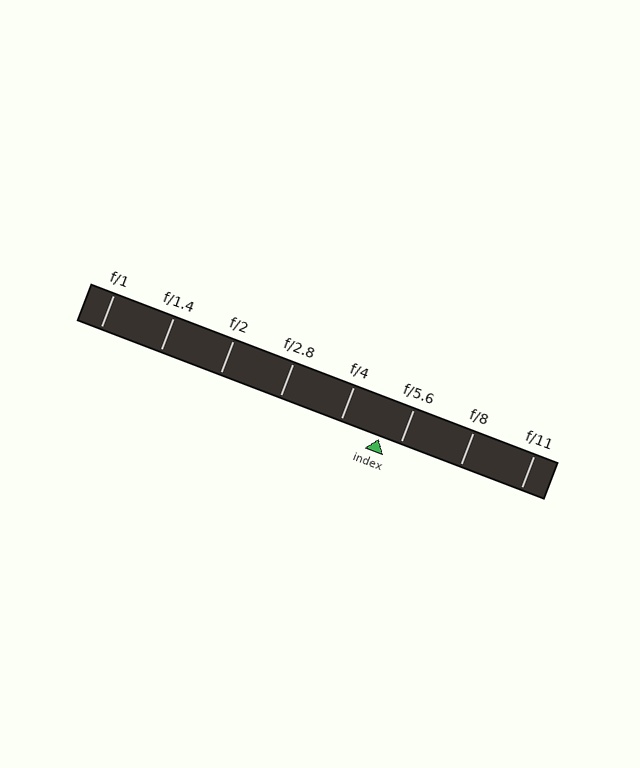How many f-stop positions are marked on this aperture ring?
There are 8 f-stop positions marked.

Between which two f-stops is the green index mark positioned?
The index mark is between f/4 and f/5.6.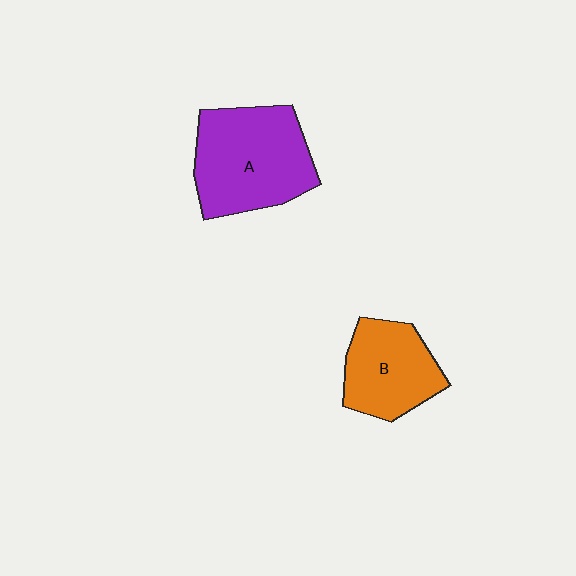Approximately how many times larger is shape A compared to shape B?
Approximately 1.4 times.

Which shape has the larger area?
Shape A (purple).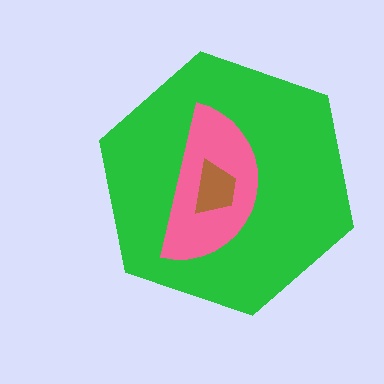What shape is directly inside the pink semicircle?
The brown trapezoid.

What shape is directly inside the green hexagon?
The pink semicircle.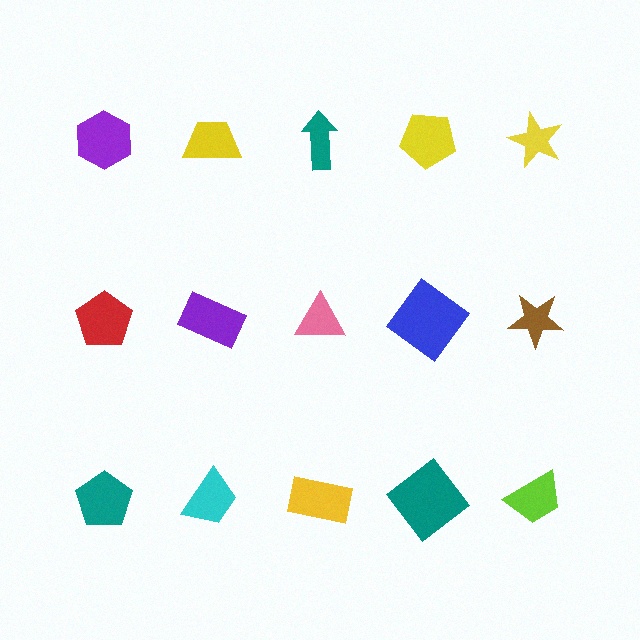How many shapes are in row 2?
5 shapes.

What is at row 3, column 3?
A yellow rectangle.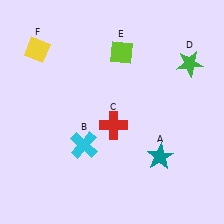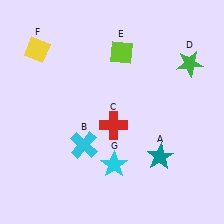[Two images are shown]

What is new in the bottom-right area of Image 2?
A cyan star (G) was added in the bottom-right area of Image 2.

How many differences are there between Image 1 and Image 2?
There is 1 difference between the two images.